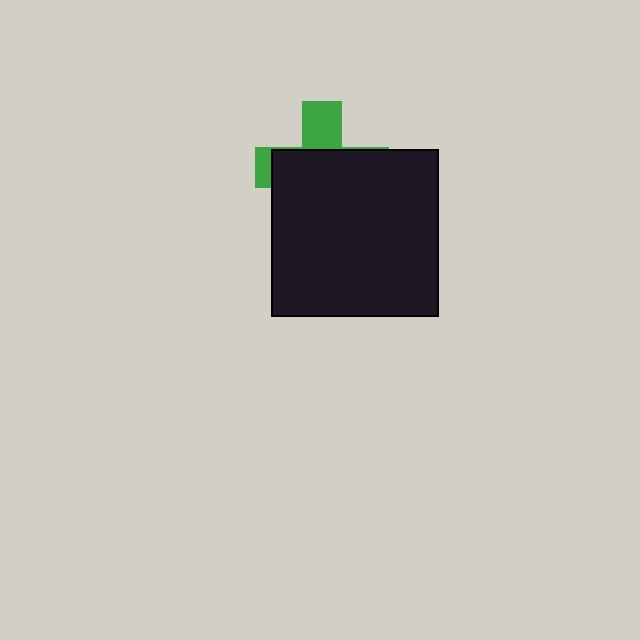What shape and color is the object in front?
The object in front is a black square.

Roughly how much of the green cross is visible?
A small part of it is visible (roughly 30%).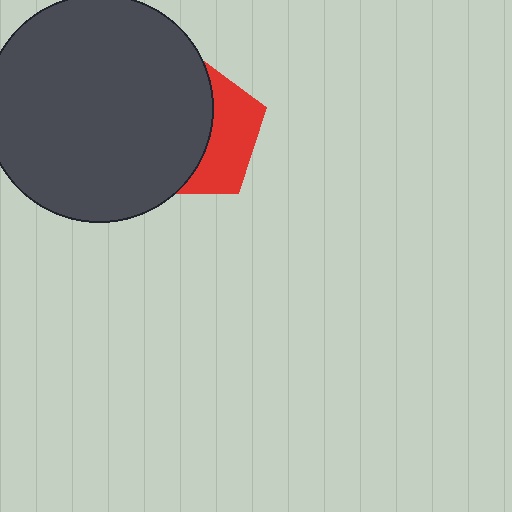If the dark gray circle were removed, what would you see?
You would see the complete red pentagon.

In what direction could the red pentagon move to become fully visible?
The red pentagon could move right. That would shift it out from behind the dark gray circle entirely.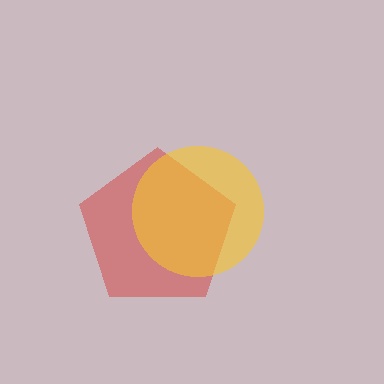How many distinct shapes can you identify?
There are 2 distinct shapes: a red pentagon, a yellow circle.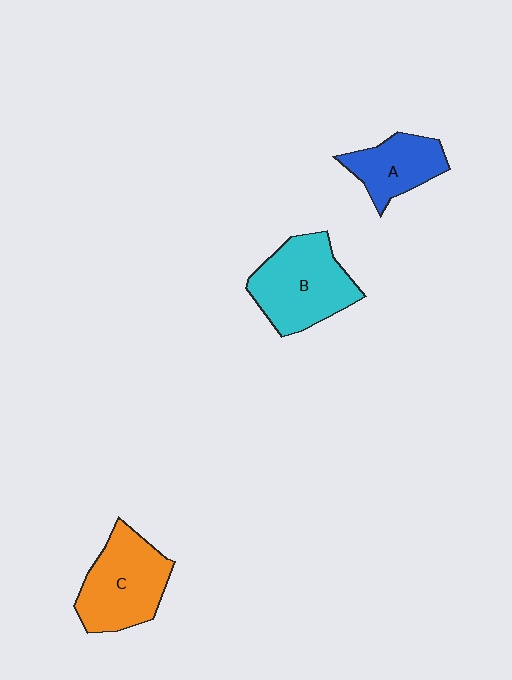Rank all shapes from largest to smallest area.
From largest to smallest: B (cyan), C (orange), A (blue).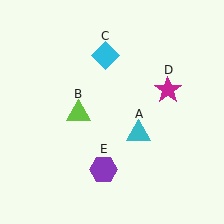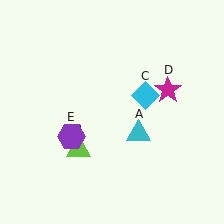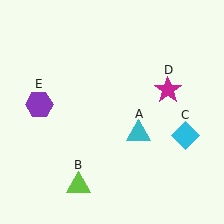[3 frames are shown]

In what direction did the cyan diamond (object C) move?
The cyan diamond (object C) moved down and to the right.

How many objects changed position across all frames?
3 objects changed position: lime triangle (object B), cyan diamond (object C), purple hexagon (object E).